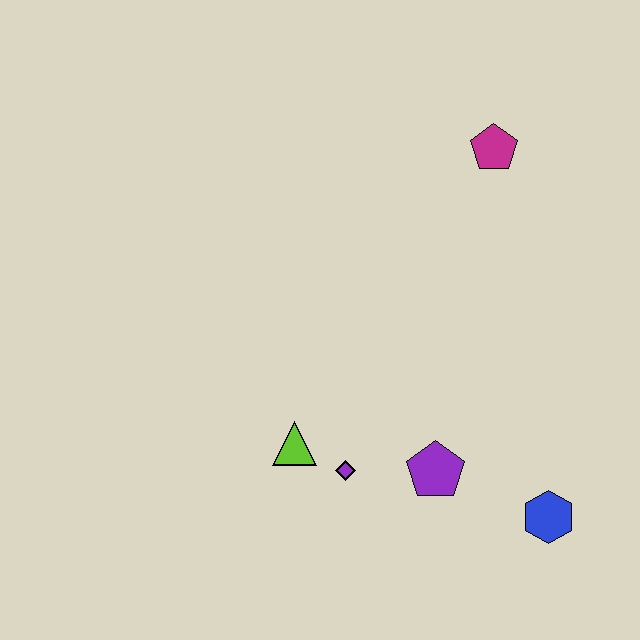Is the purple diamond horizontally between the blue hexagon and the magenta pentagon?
No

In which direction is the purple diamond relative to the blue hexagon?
The purple diamond is to the left of the blue hexagon.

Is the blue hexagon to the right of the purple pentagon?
Yes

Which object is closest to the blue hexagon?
The purple pentagon is closest to the blue hexagon.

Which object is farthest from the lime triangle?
The magenta pentagon is farthest from the lime triangle.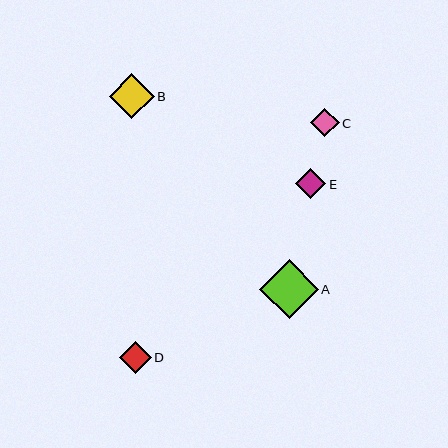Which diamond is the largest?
Diamond A is the largest with a size of approximately 59 pixels.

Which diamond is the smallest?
Diamond C is the smallest with a size of approximately 28 pixels.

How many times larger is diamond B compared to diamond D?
Diamond B is approximately 1.4 times the size of diamond D.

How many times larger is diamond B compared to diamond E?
Diamond B is approximately 1.5 times the size of diamond E.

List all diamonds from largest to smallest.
From largest to smallest: A, B, D, E, C.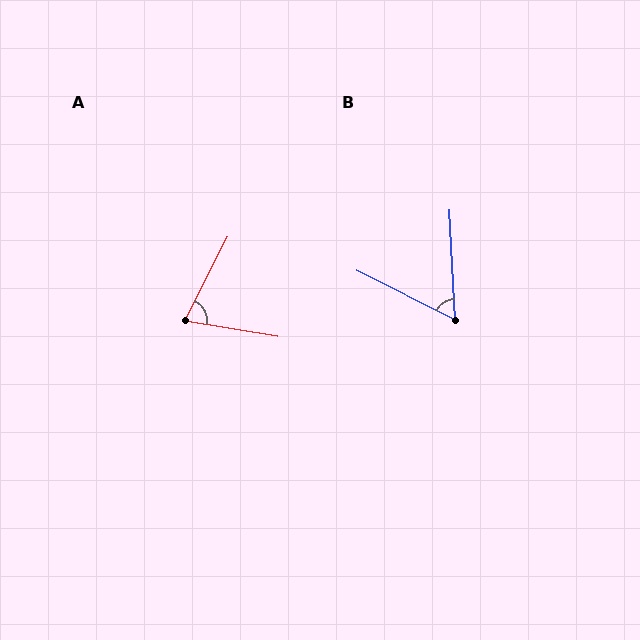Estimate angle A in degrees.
Approximately 72 degrees.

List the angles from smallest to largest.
B (60°), A (72°).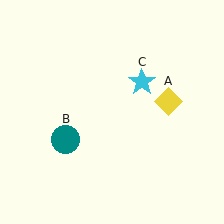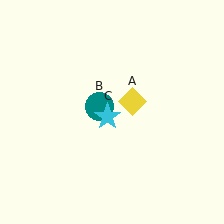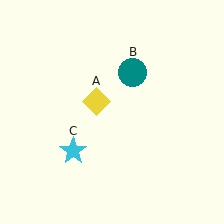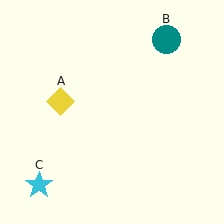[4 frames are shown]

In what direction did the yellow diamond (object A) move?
The yellow diamond (object A) moved left.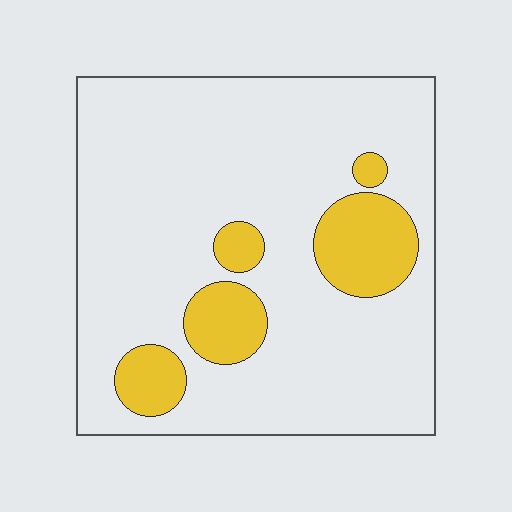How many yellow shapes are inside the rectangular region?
5.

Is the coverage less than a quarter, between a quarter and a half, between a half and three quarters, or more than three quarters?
Less than a quarter.